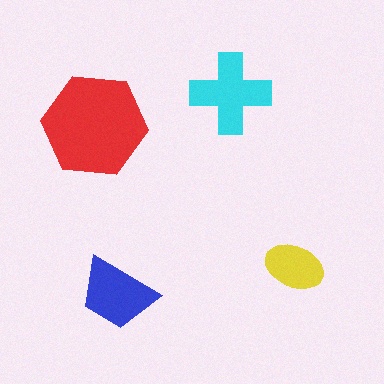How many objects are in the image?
There are 4 objects in the image.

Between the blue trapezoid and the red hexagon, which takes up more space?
The red hexagon.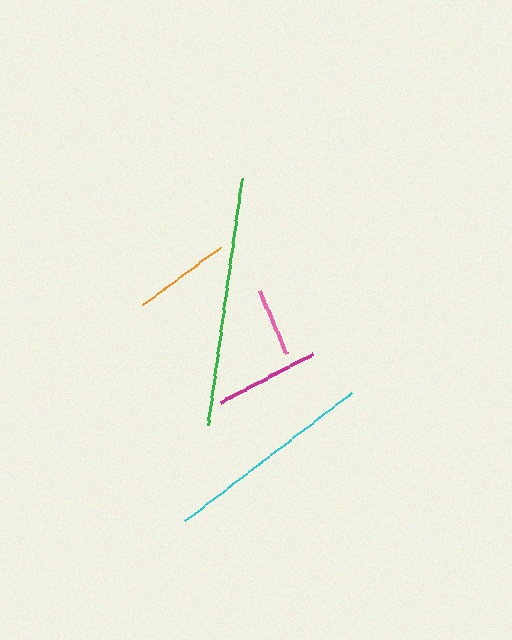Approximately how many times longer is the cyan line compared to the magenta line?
The cyan line is approximately 2.0 times the length of the magenta line.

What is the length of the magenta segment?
The magenta segment is approximately 103 pixels long.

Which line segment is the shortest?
The pink line is the shortest at approximately 68 pixels.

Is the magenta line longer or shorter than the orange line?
The magenta line is longer than the orange line.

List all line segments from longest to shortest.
From longest to shortest: green, cyan, magenta, orange, pink.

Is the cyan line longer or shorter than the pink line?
The cyan line is longer than the pink line.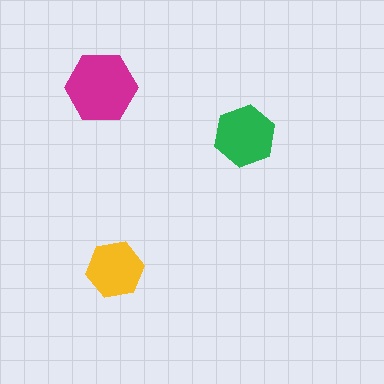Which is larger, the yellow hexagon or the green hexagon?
The green one.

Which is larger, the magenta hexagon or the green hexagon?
The magenta one.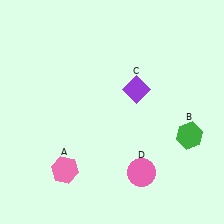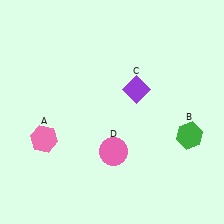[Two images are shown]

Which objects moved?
The objects that moved are: the pink hexagon (A), the pink circle (D).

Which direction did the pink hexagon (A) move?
The pink hexagon (A) moved up.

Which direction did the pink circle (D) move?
The pink circle (D) moved left.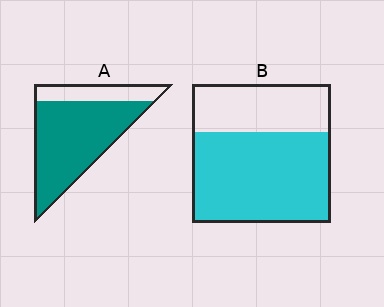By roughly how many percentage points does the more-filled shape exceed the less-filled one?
By roughly 10 percentage points (A over B).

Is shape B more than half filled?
Yes.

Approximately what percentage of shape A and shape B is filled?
A is approximately 75% and B is approximately 65%.